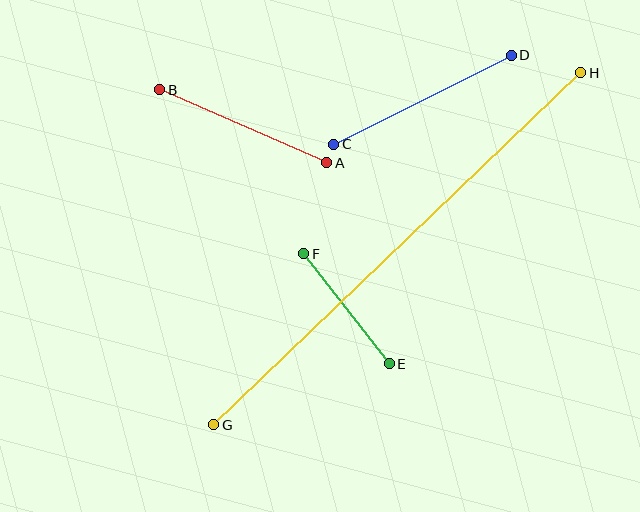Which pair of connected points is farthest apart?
Points G and H are farthest apart.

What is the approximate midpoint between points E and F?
The midpoint is at approximately (346, 309) pixels.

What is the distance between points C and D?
The distance is approximately 198 pixels.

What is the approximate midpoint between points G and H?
The midpoint is at approximately (397, 249) pixels.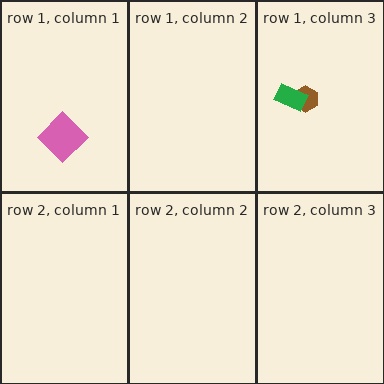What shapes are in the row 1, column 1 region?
The pink diamond.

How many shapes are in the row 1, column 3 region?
2.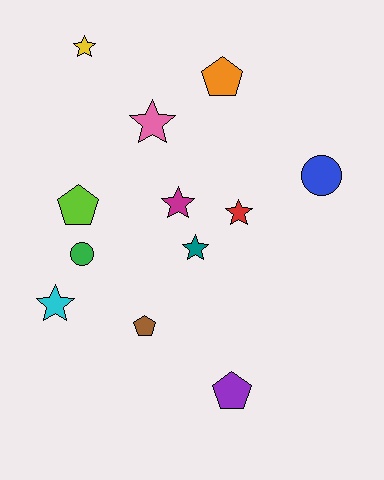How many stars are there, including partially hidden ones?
There are 6 stars.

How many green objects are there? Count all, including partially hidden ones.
There is 1 green object.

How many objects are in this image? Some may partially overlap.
There are 12 objects.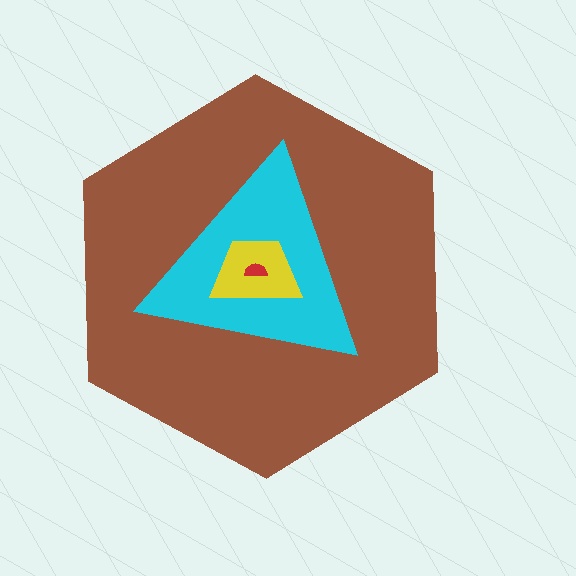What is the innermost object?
The red semicircle.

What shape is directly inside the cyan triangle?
The yellow trapezoid.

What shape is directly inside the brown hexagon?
The cyan triangle.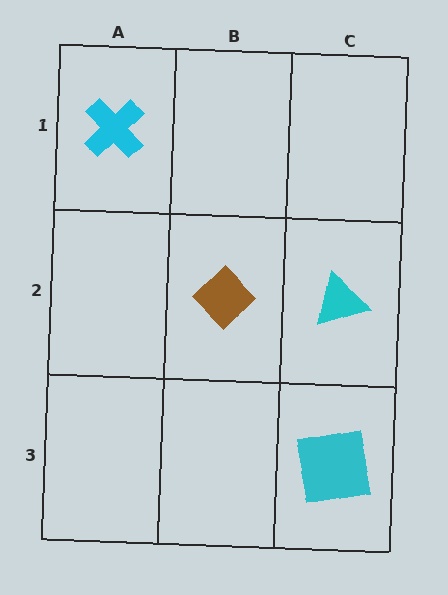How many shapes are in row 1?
1 shape.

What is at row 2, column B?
A brown diamond.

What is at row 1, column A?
A cyan cross.